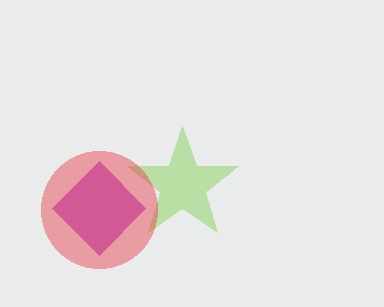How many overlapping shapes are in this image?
There are 3 overlapping shapes in the image.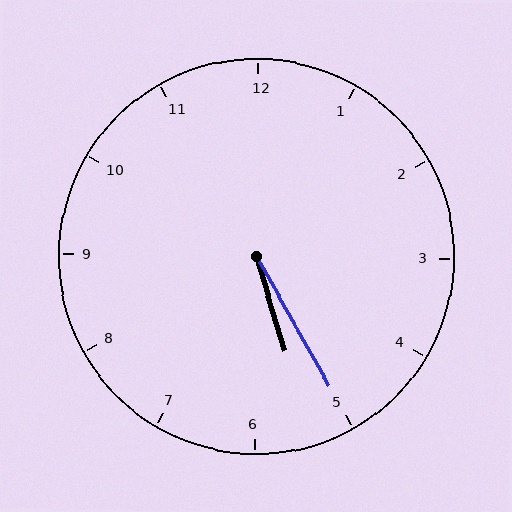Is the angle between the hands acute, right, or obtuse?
It is acute.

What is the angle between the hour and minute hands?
Approximately 12 degrees.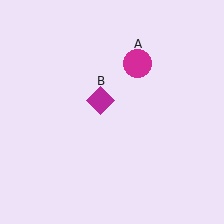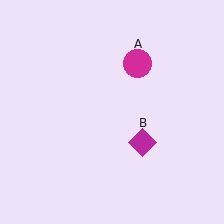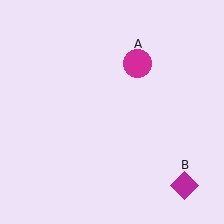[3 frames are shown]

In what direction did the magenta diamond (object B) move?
The magenta diamond (object B) moved down and to the right.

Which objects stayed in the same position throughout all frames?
Magenta circle (object A) remained stationary.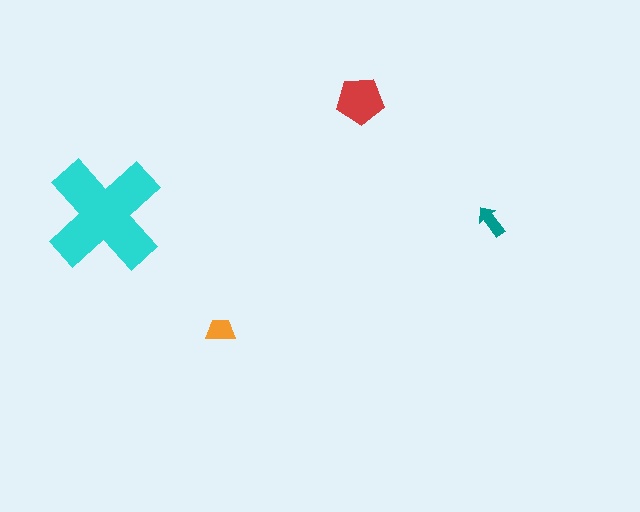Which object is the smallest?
The teal arrow.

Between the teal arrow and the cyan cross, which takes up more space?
The cyan cross.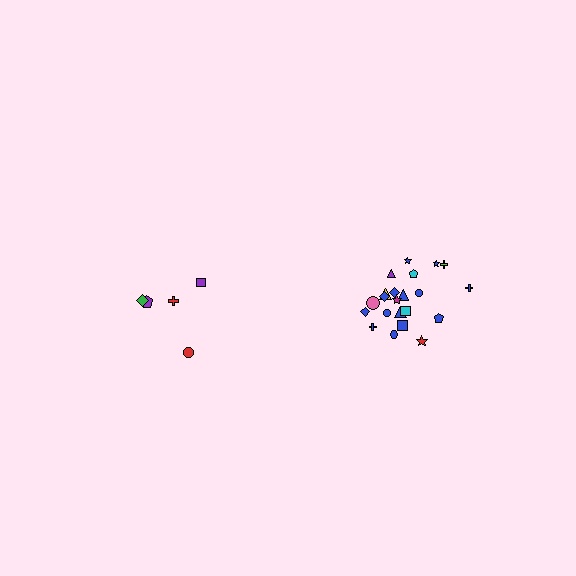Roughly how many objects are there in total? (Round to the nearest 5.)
Roughly 25 objects in total.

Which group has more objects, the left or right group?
The right group.